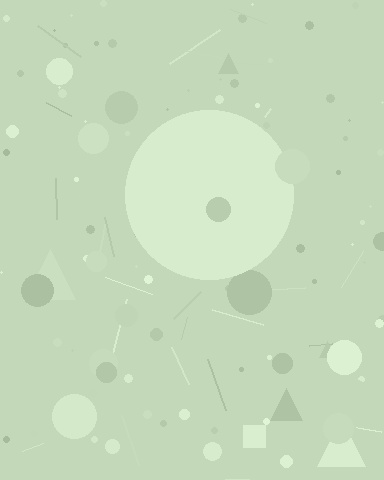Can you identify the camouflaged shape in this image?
The camouflaged shape is a circle.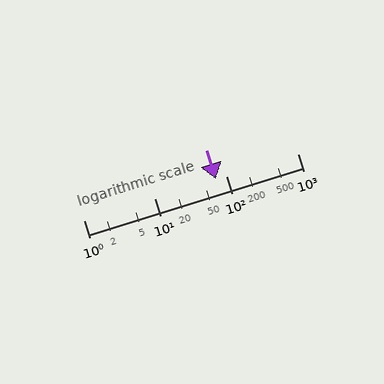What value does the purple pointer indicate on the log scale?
The pointer indicates approximately 72.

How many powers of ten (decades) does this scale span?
The scale spans 3 decades, from 1 to 1000.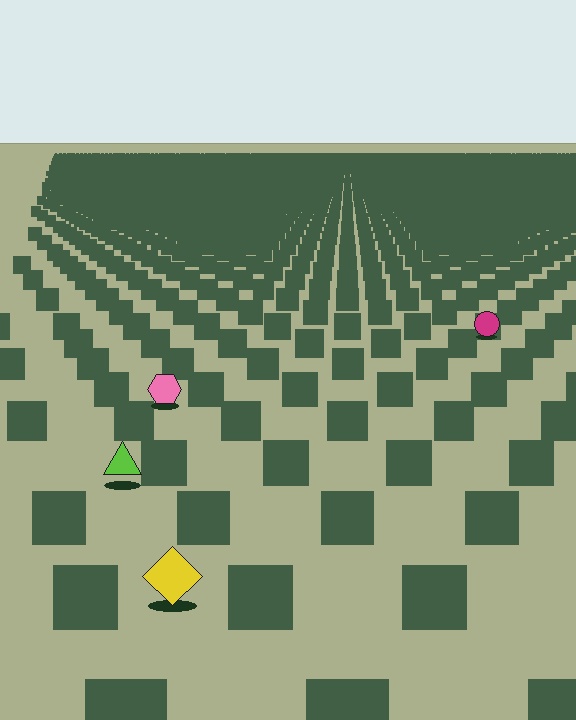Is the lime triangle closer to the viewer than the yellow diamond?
No. The yellow diamond is closer — you can tell from the texture gradient: the ground texture is coarser near it.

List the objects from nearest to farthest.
From nearest to farthest: the yellow diamond, the lime triangle, the pink hexagon, the magenta circle.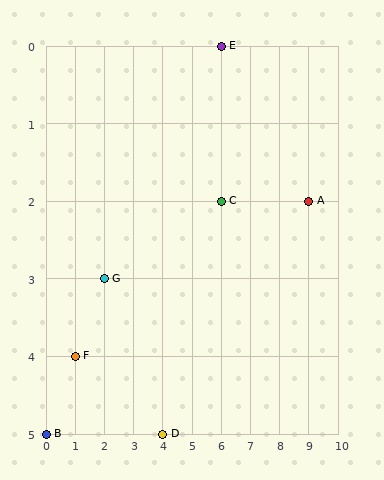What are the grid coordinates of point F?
Point F is at grid coordinates (1, 4).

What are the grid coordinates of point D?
Point D is at grid coordinates (4, 5).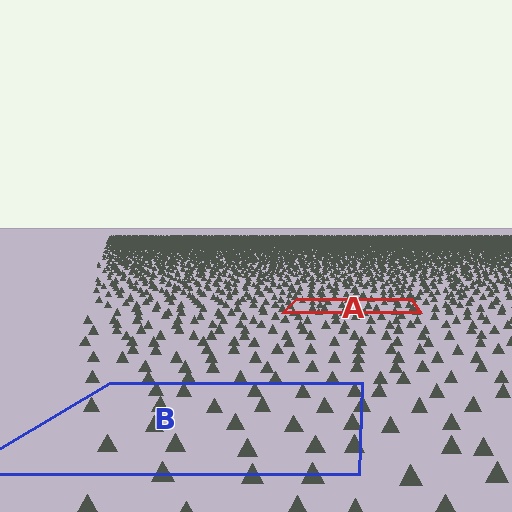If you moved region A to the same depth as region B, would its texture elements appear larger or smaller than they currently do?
They would appear larger. At a closer depth, the same texture elements are projected at a bigger on-screen size.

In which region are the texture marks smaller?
The texture marks are smaller in region A, because it is farther away.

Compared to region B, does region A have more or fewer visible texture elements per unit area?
Region A has more texture elements per unit area — they are packed more densely because it is farther away.